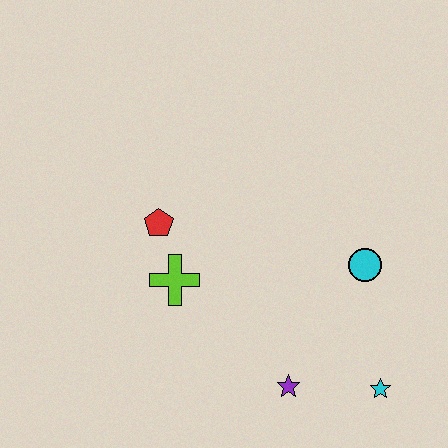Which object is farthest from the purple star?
The red pentagon is farthest from the purple star.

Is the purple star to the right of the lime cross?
Yes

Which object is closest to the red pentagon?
The lime cross is closest to the red pentagon.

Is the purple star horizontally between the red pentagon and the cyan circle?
Yes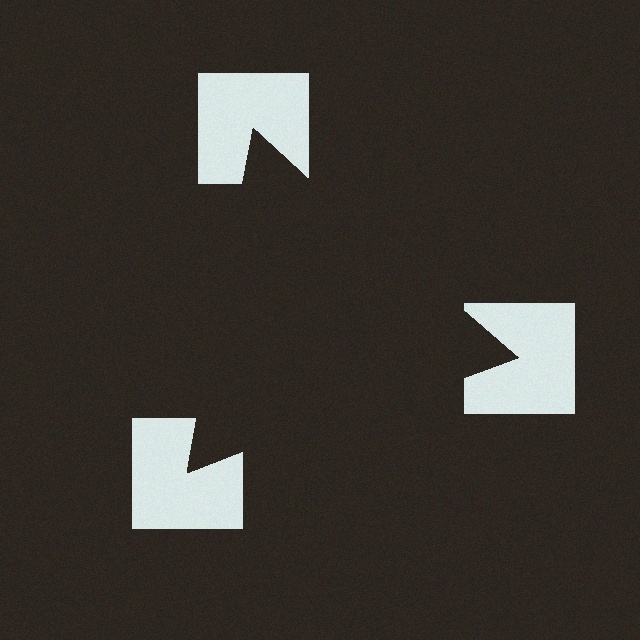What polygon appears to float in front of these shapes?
An illusory triangle — its edges are inferred from the aligned wedge cuts in the notched squares, not physically drawn.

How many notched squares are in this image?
There are 3 — one at each vertex of the illusory triangle.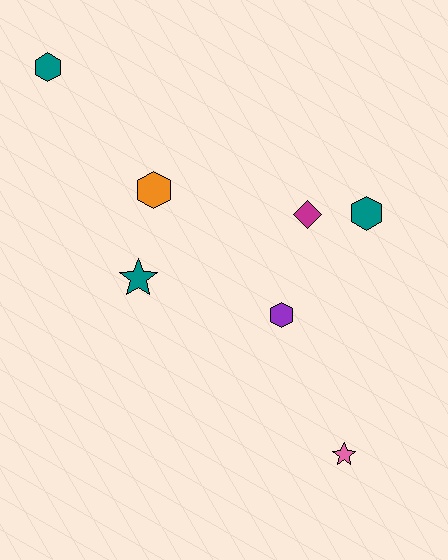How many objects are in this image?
There are 7 objects.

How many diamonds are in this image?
There is 1 diamond.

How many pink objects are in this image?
There is 1 pink object.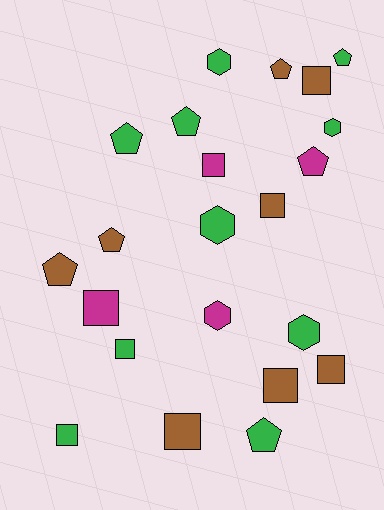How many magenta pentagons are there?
There is 1 magenta pentagon.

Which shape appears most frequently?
Square, with 9 objects.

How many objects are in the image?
There are 22 objects.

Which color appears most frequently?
Green, with 10 objects.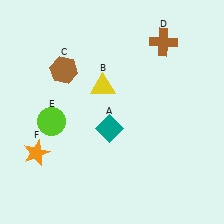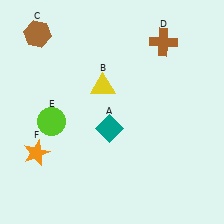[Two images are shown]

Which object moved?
The brown hexagon (C) moved up.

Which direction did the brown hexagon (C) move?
The brown hexagon (C) moved up.